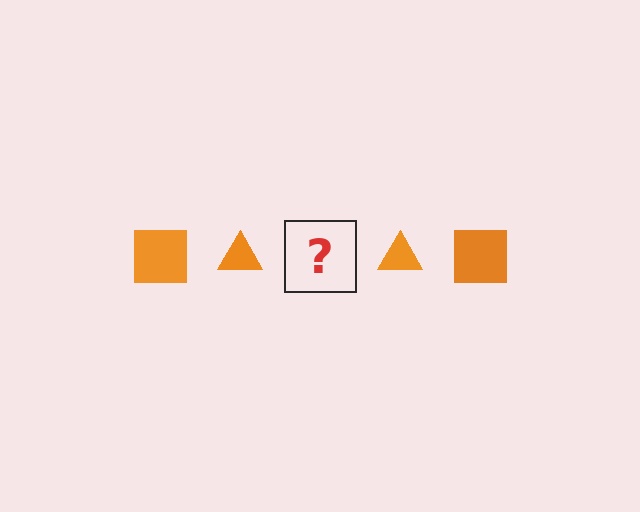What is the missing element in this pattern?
The missing element is an orange square.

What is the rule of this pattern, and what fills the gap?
The rule is that the pattern cycles through square, triangle shapes in orange. The gap should be filled with an orange square.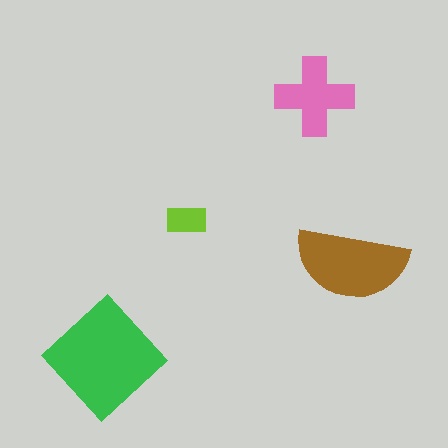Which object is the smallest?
The lime rectangle.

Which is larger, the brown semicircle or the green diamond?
The green diamond.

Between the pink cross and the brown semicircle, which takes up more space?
The brown semicircle.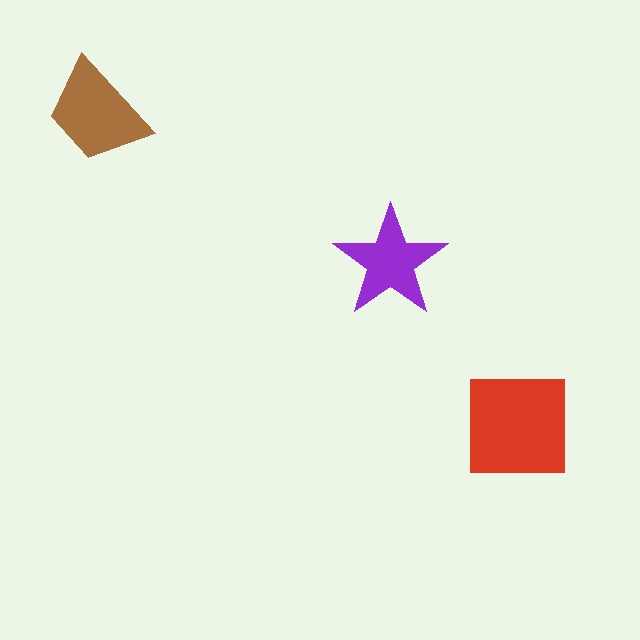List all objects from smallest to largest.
The purple star, the brown trapezoid, the red square.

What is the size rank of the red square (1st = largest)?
1st.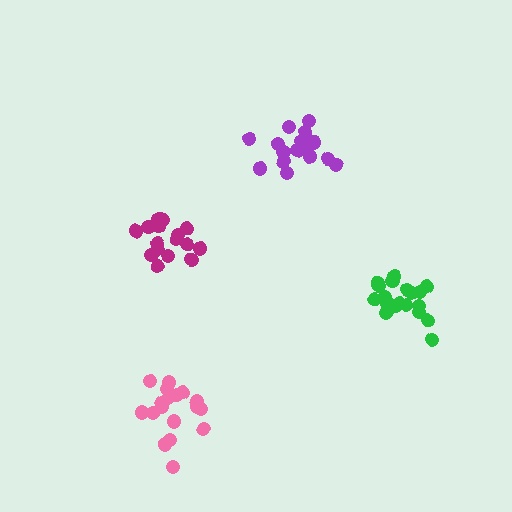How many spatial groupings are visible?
There are 4 spatial groupings.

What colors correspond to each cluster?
The clusters are colored: purple, green, magenta, pink.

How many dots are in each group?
Group 1: 17 dots, Group 2: 20 dots, Group 3: 16 dots, Group 4: 18 dots (71 total).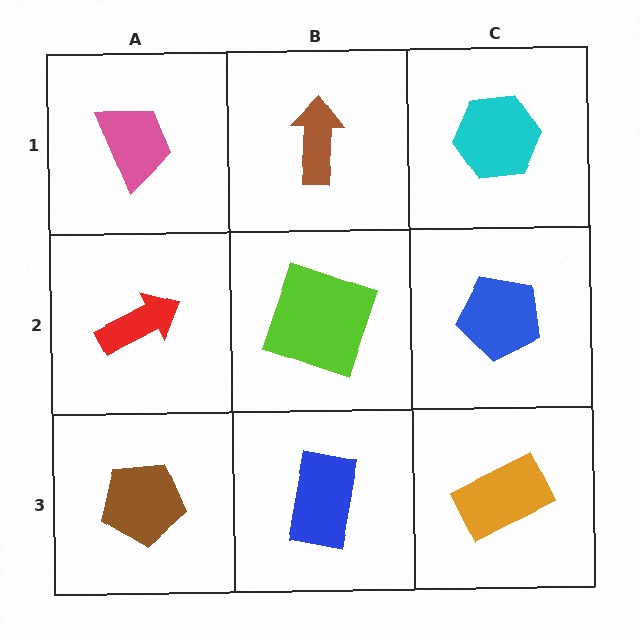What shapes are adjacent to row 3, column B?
A lime square (row 2, column B), a brown pentagon (row 3, column A), an orange rectangle (row 3, column C).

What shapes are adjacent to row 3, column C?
A blue pentagon (row 2, column C), a blue rectangle (row 3, column B).